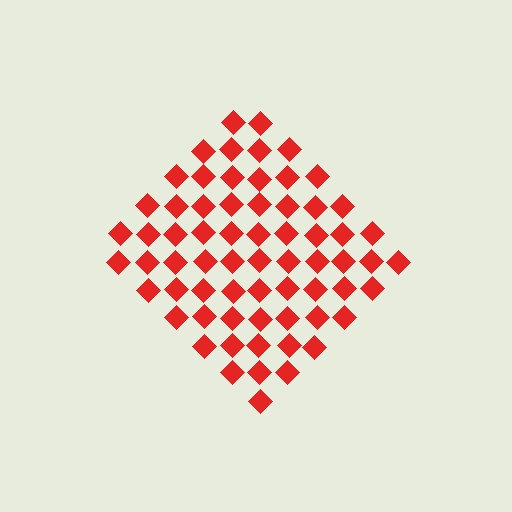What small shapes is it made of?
It is made of small diamonds.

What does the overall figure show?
The overall figure shows a diamond.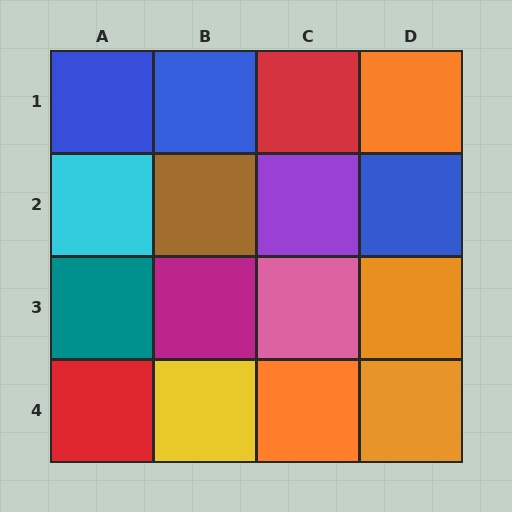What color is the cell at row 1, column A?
Blue.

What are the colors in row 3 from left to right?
Teal, magenta, pink, orange.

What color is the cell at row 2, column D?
Blue.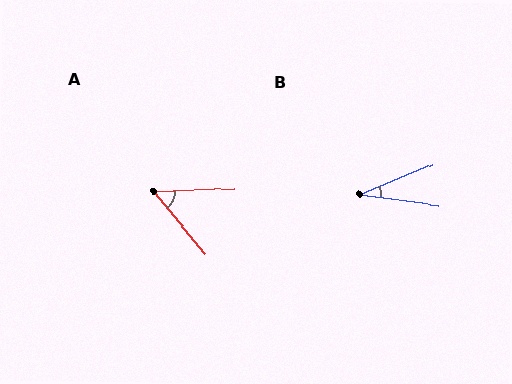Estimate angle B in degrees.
Approximately 30 degrees.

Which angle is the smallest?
B, at approximately 30 degrees.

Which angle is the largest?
A, at approximately 52 degrees.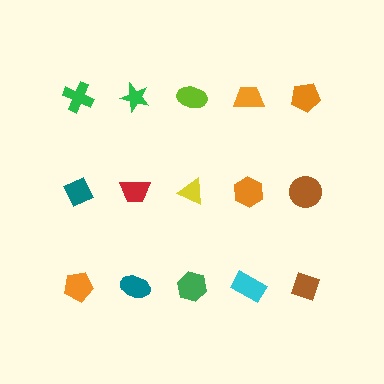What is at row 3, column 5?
A brown diamond.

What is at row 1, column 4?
An orange trapezoid.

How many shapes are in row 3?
5 shapes.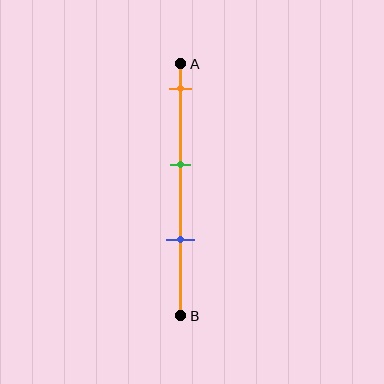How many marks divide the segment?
There are 3 marks dividing the segment.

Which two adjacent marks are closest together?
The green and blue marks are the closest adjacent pair.